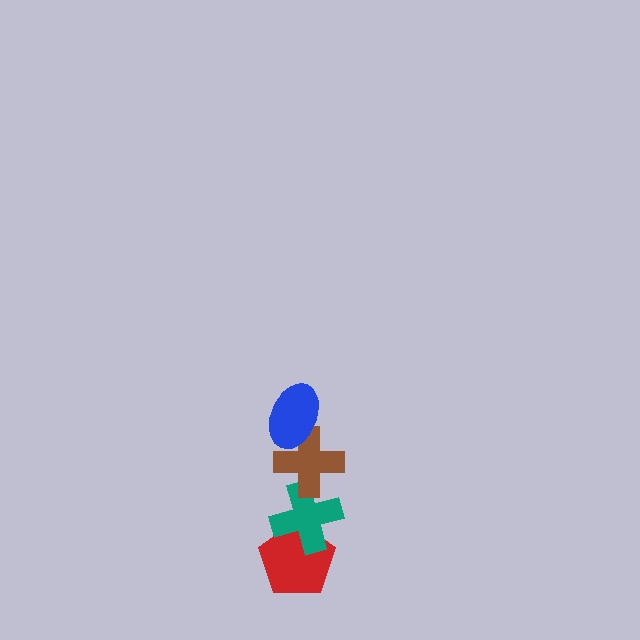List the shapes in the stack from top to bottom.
From top to bottom: the blue ellipse, the brown cross, the teal cross, the red pentagon.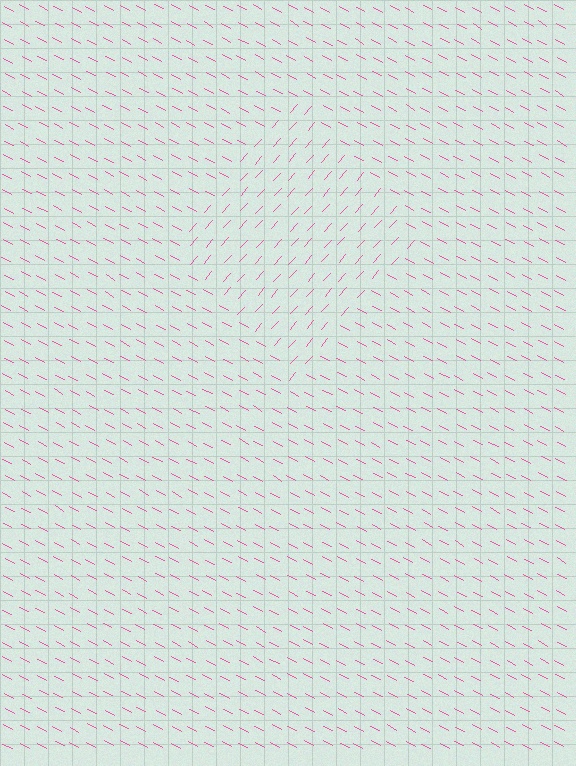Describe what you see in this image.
The image is filled with small pink line segments. A diamond region in the image has lines oriented differently from the surrounding lines, creating a visible texture boundary.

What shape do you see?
I see a diamond.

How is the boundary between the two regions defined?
The boundary is defined purely by a change in line orientation (approximately 76 degrees difference). All lines are the same color and thickness.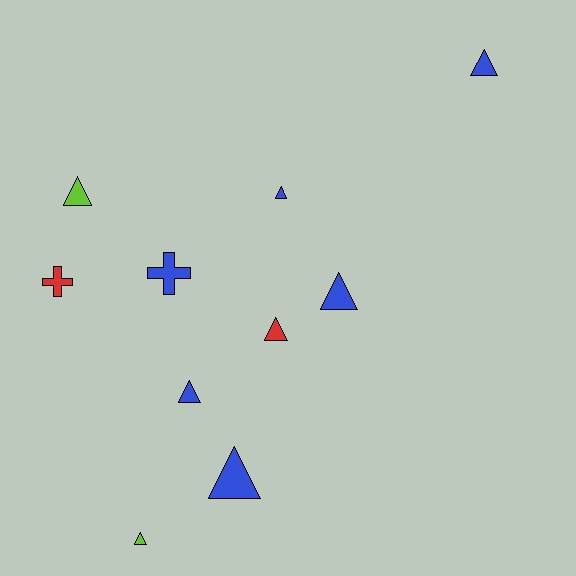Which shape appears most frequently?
Triangle, with 8 objects.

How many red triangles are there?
There is 1 red triangle.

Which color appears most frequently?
Blue, with 6 objects.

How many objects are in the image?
There are 10 objects.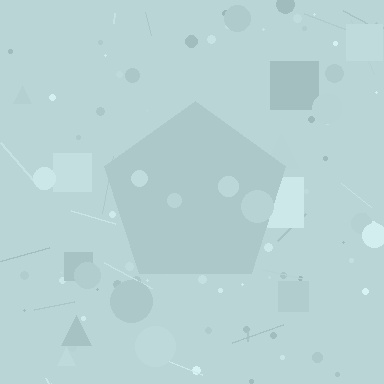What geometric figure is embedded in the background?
A pentagon is embedded in the background.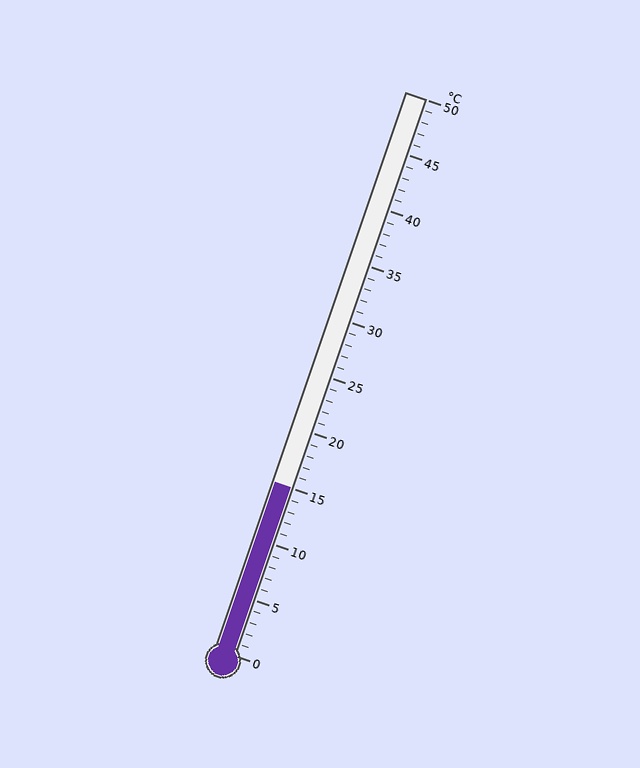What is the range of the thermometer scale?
The thermometer scale ranges from 0°C to 50°C.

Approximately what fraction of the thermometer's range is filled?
The thermometer is filled to approximately 30% of its range.